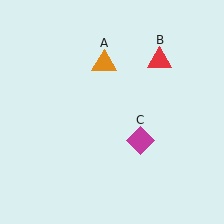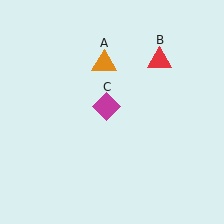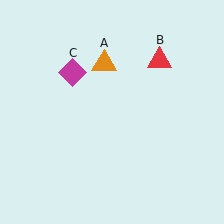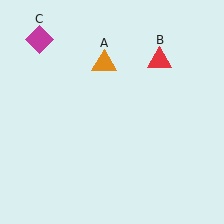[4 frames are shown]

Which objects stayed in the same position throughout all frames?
Orange triangle (object A) and red triangle (object B) remained stationary.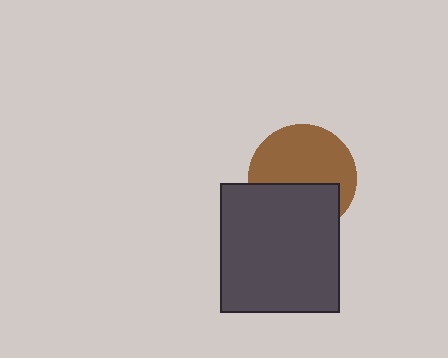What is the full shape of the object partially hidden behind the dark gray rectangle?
The partially hidden object is a brown circle.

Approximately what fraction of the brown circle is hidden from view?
Roughly 40% of the brown circle is hidden behind the dark gray rectangle.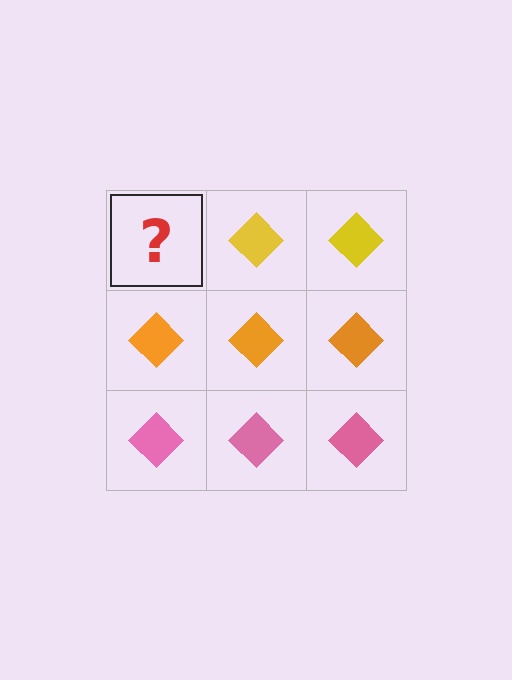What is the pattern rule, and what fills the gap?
The rule is that each row has a consistent color. The gap should be filled with a yellow diamond.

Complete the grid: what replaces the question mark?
The question mark should be replaced with a yellow diamond.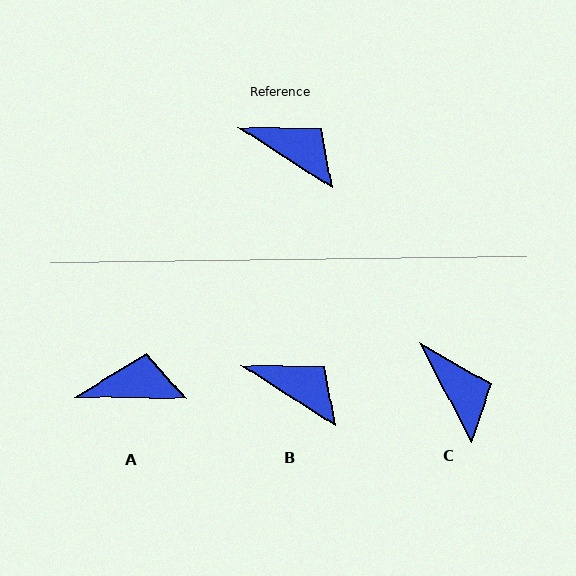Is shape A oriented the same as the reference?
No, it is off by about 33 degrees.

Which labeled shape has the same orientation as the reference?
B.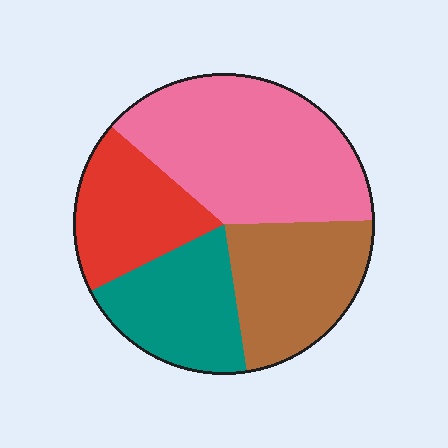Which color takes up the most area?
Pink, at roughly 40%.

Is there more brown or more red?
Brown.